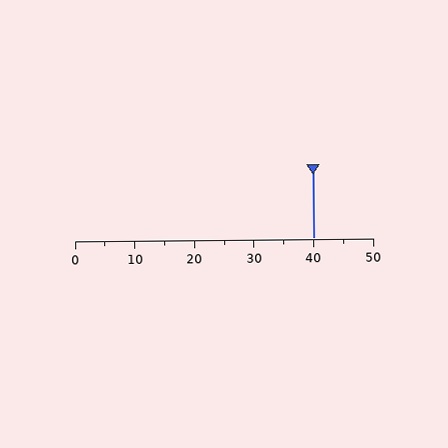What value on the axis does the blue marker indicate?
The marker indicates approximately 40.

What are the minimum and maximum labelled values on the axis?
The axis runs from 0 to 50.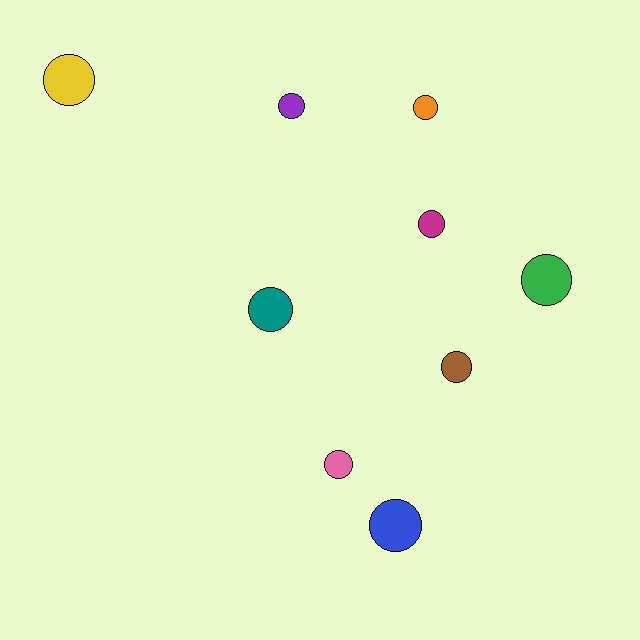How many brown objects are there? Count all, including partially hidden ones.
There is 1 brown object.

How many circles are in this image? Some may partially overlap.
There are 9 circles.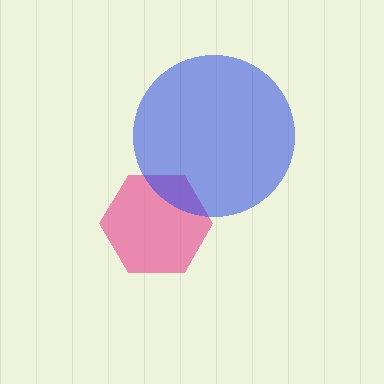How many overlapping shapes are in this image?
There are 2 overlapping shapes in the image.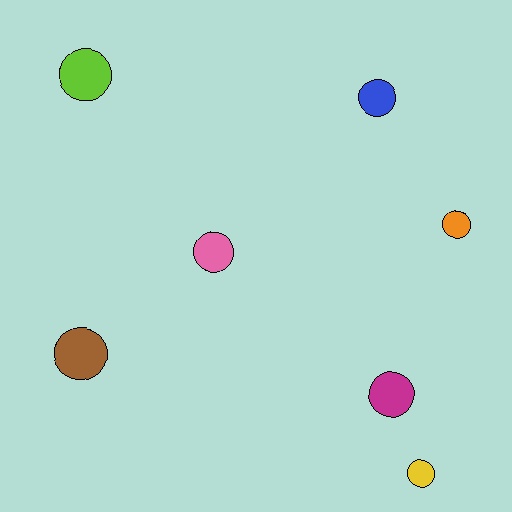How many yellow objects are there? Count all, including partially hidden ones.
There is 1 yellow object.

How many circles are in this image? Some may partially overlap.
There are 7 circles.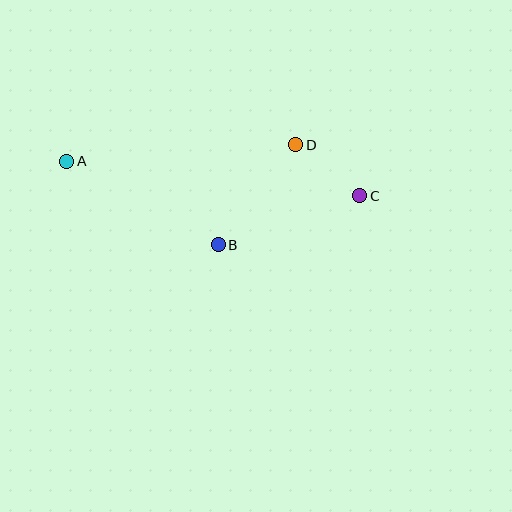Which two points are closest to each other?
Points C and D are closest to each other.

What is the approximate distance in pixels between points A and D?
The distance between A and D is approximately 229 pixels.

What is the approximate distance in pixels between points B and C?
The distance between B and C is approximately 150 pixels.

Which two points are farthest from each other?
Points A and C are farthest from each other.